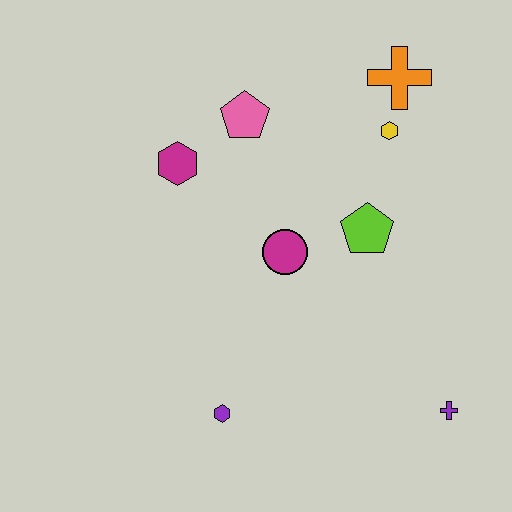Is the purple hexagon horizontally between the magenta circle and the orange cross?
No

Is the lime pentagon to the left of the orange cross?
Yes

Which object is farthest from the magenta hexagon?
The purple cross is farthest from the magenta hexagon.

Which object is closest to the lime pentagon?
The magenta circle is closest to the lime pentagon.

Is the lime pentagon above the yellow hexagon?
No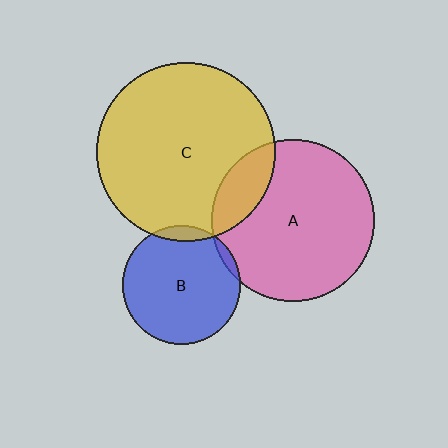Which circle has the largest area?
Circle C (yellow).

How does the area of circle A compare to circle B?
Approximately 1.9 times.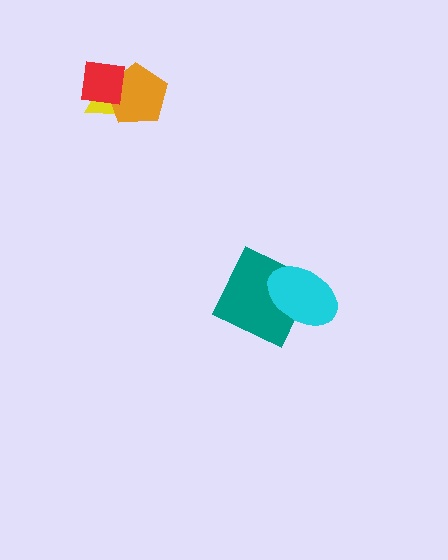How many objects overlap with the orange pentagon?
2 objects overlap with the orange pentagon.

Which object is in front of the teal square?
The cyan ellipse is in front of the teal square.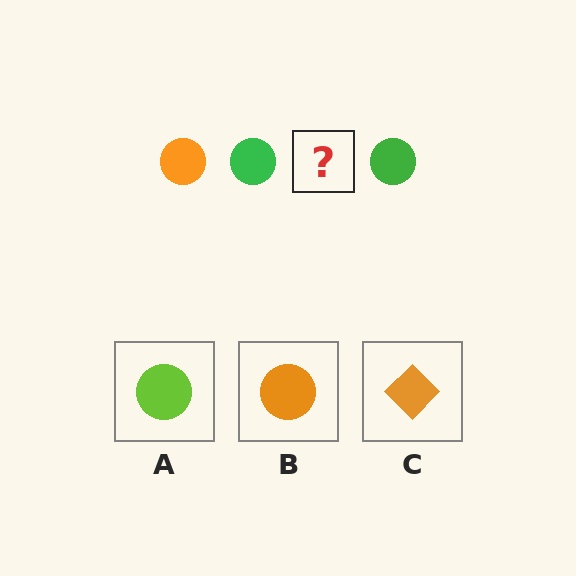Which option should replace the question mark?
Option B.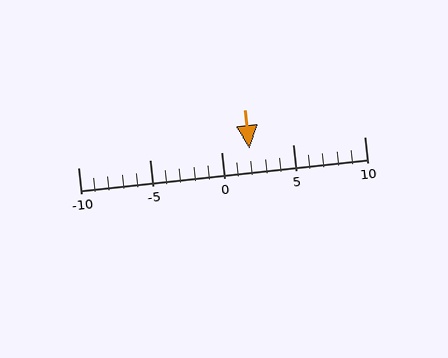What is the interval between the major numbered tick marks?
The major tick marks are spaced 5 units apart.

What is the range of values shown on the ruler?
The ruler shows values from -10 to 10.